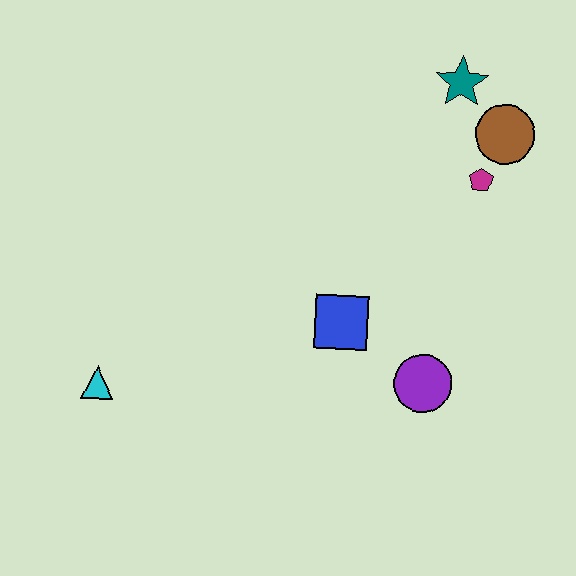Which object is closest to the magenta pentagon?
The brown circle is closest to the magenta pentagon.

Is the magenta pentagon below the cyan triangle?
No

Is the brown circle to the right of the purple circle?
Yes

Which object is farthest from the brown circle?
The cyan triangle is farthest from the brown circle.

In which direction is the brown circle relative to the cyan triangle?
The brown circle is to the right of the cyan triangle.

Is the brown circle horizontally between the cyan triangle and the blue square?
No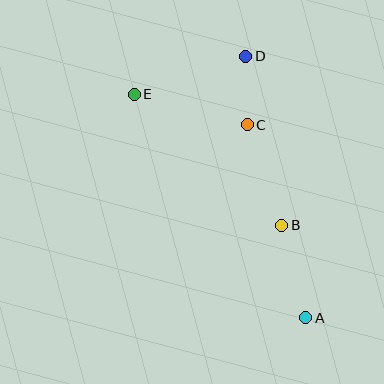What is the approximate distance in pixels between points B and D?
The distance between B and D is approximately 173 pixels.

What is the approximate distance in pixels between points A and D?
The distance between A and D is approximately 268 pixels.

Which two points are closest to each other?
Points C and D are closest to each other.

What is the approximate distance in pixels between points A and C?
The distance between A and C is approximately 201 pixels.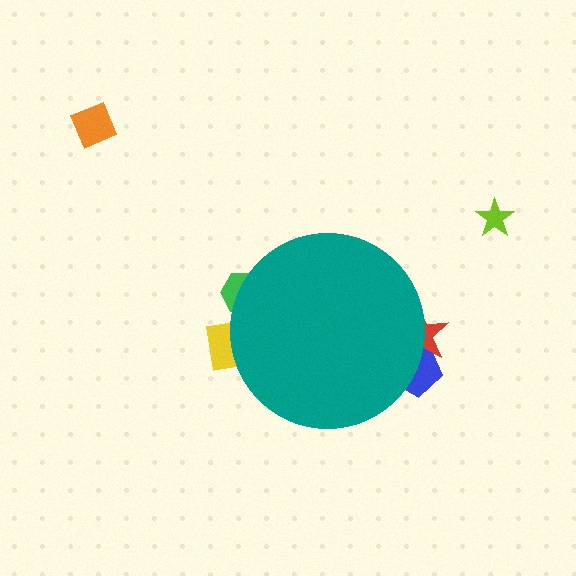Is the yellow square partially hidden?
Yes, the yellow square is partially hidden behind the teal circle.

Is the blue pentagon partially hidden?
Yes, the blue pentagon is partially hidden behind the teal circle.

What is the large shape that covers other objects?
A teal circle.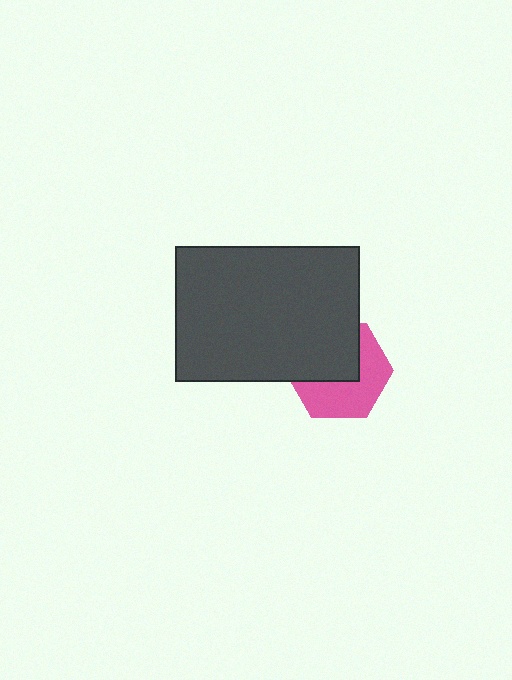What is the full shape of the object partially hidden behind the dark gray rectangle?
The partially hidden object is a pink hexagon.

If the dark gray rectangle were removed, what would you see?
You would see the complete pink hexagon.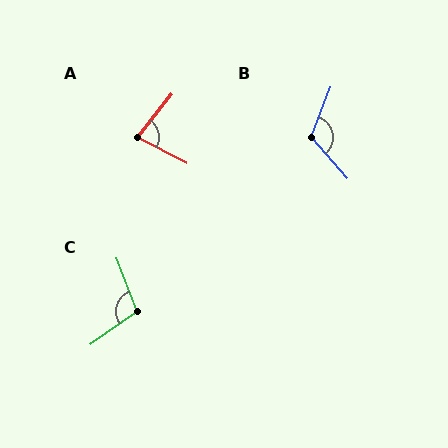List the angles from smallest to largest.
A (78°), C (104°), B (117°).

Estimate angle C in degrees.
Approximately 104 degrees.